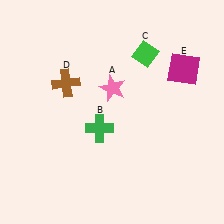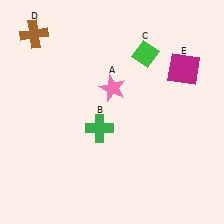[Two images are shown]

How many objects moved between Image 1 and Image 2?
1 object moved between the two images.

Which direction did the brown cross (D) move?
The brown cross (D) moved up.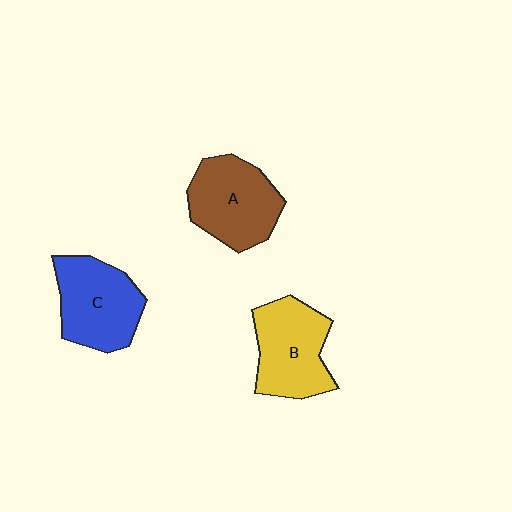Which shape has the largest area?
Shape C (blue).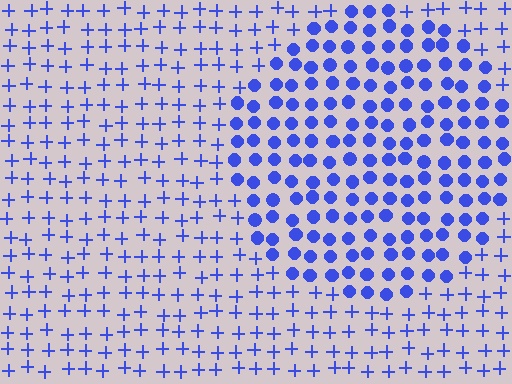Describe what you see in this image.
The image is filled with small blue elements arranged in a uniform grid. A circle-shaped region contains circles, while the surrounding area contains plus signs. The boundary is defined purely by the change in element shape.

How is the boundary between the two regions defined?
The boundary is defined by a change in element shape: circles inside vs. plus signs outside. All elements share the same color and spacing.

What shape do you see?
I see a circle.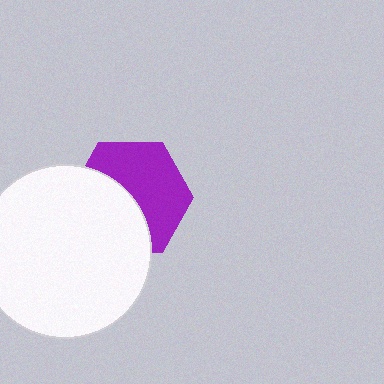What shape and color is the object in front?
The object in front is a white circle.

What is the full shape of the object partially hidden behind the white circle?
The partially hidden object is a purple hexagon.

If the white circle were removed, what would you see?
You would see the complete purple hexagon.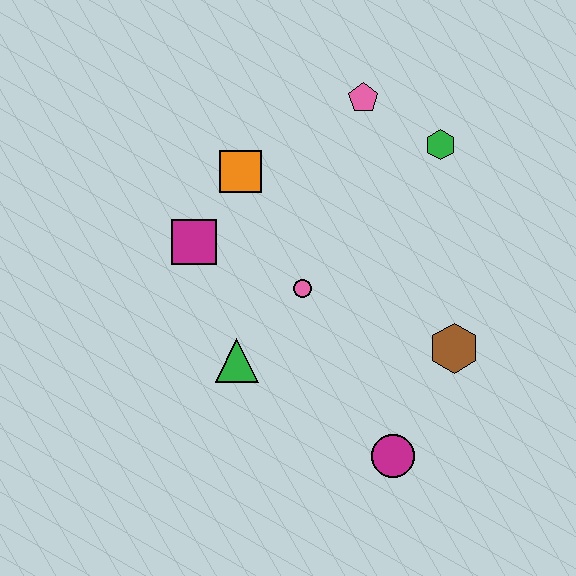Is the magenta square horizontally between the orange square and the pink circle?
No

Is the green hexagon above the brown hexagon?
Yes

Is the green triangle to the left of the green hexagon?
Yes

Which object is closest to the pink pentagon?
The green hexagon is closest to the pink pentagon.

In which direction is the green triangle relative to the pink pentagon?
The green triangle is below the pink pentagon.